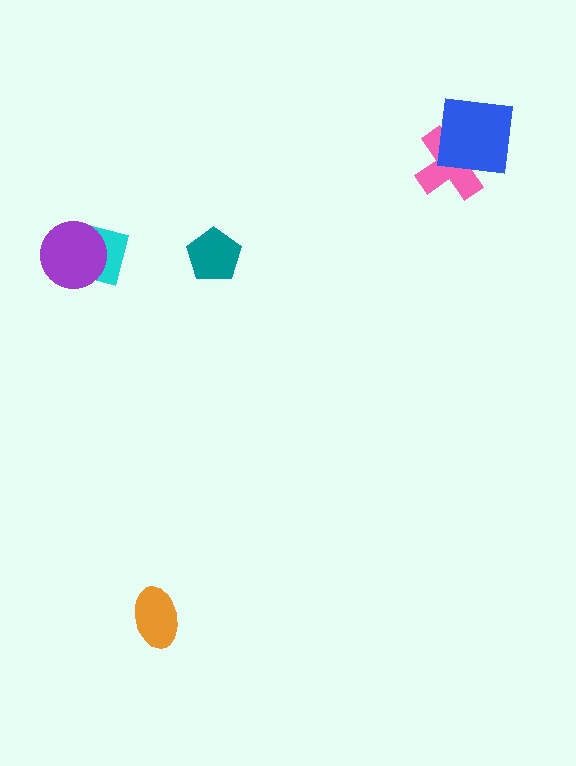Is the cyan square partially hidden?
Yes, it is partially covered by another shape.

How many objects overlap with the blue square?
1 object overlaps with the blue square.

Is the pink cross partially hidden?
Yes, it is partially covered by another shape.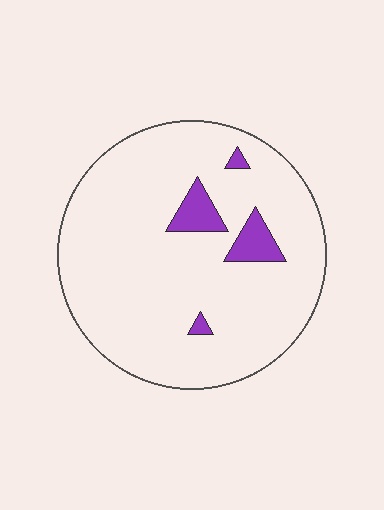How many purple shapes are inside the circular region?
4.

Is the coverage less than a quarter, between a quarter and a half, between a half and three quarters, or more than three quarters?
Less than a quarter.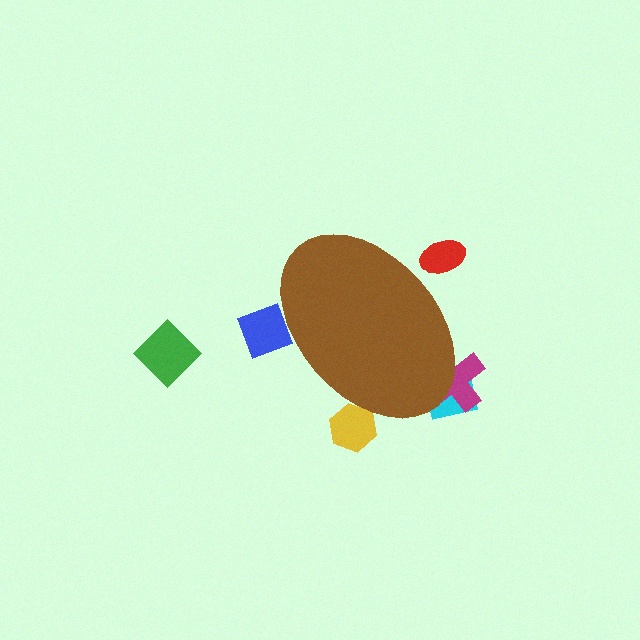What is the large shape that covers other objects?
A brown ellipse.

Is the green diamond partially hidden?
No, the green diamond is fully visible.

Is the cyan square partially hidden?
Yes, the cyan square is partially hidden behind the brown ellipse.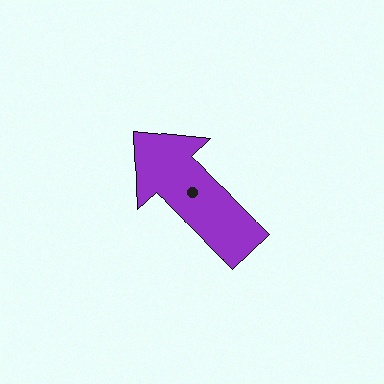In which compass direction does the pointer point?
Northwest.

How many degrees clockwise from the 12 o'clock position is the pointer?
Approximately 317 degrees.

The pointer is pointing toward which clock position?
Roughly 11 o'clock.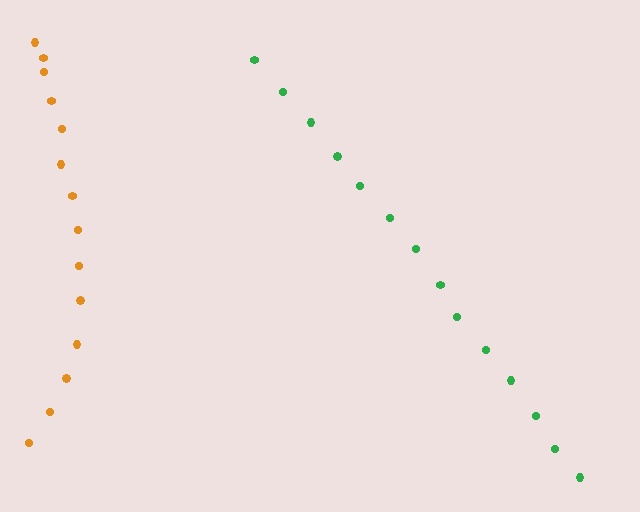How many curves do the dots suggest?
There are 2 distinct paths.